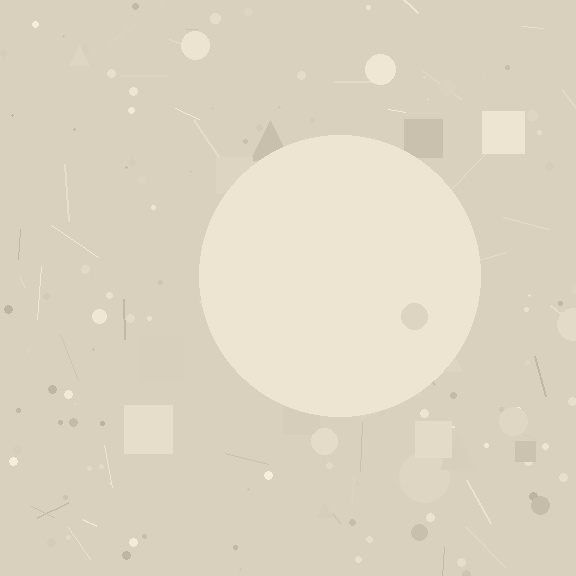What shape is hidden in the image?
A circle is hidden in the image.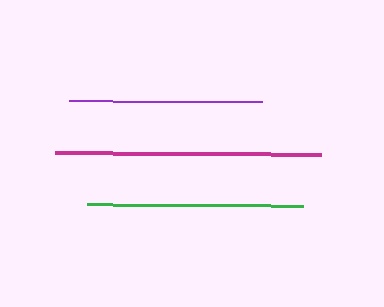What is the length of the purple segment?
The purple segment is approximately 193 pixels long.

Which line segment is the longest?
The magenta line is the longest at approximately 266 pixels.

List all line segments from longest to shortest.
From longest to shortest: magenta, green, purple.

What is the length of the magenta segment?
The magenta segment is approximately 266 pixels long.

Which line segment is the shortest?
The purple line is the shortest at approximately 193 pixels.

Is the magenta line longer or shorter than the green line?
The magenta line is longer than the green line.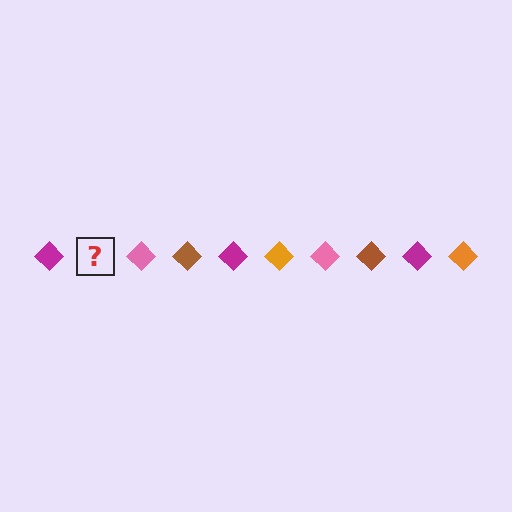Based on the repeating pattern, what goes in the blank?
The blank should be an orange diamond.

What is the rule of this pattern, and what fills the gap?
The rule is that the pattern cycles through magenta, orange, pink, brown diamonds. The gap should be filled with an orange diamond.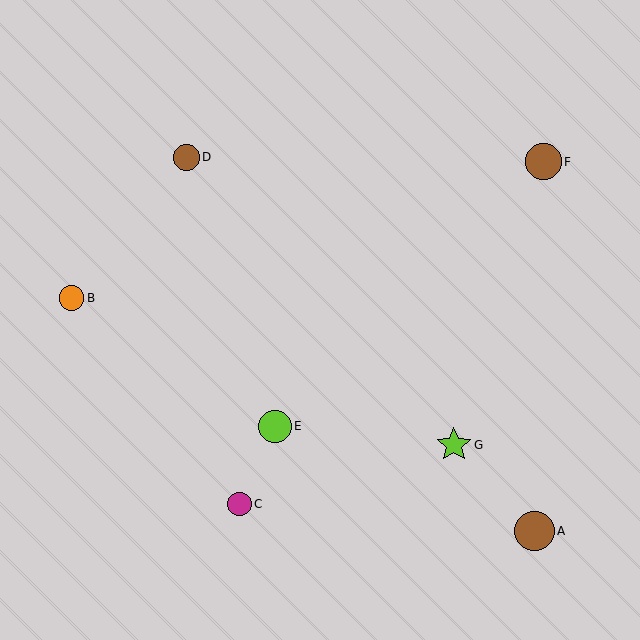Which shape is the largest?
The brown circle (labeled A) is the largest.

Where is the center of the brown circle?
The center of the brown circle is at (186, 157).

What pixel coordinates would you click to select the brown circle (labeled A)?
Click at (535, 531) to select the brown circle A.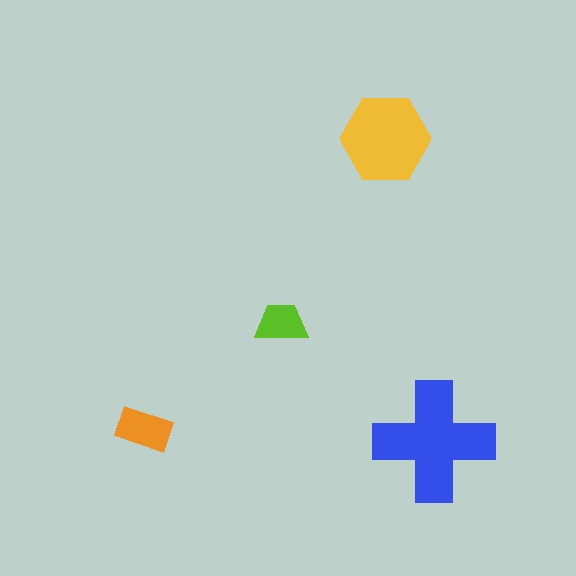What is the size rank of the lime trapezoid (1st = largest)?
4th.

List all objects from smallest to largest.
The lime trapezoid, the orange rectangle, the yellow hexagon, the blue cross.